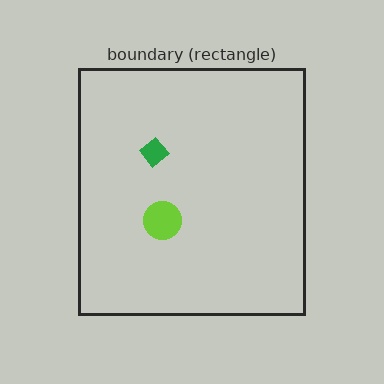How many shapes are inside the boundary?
2 inside, 0 outside.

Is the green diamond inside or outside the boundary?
Inside.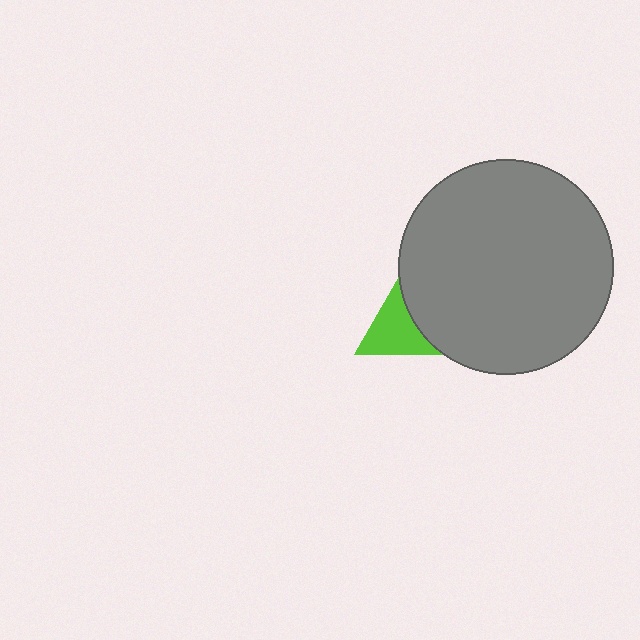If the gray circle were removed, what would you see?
You would see the complete lime triangle.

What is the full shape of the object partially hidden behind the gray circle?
The partially hidden object is a lime triangle.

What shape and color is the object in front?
The object in front is a gray circle.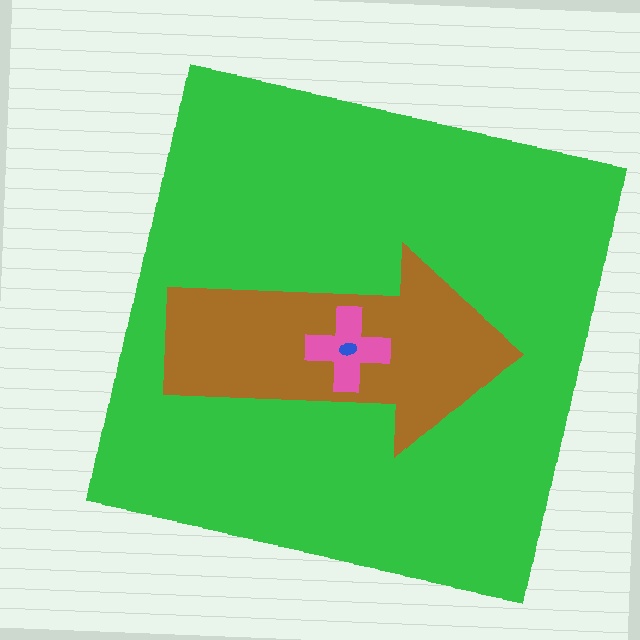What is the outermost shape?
The green square.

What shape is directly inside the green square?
The brown arrow.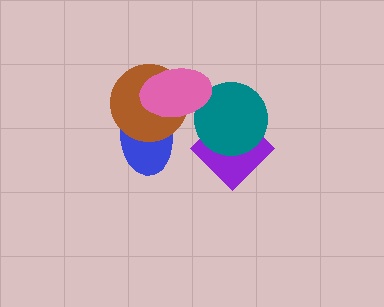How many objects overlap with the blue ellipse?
2 objects overlap with the blue ellipse.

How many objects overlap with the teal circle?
2 objects overlap with the teal circle.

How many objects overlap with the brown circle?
2 objects overlap with the brown circle.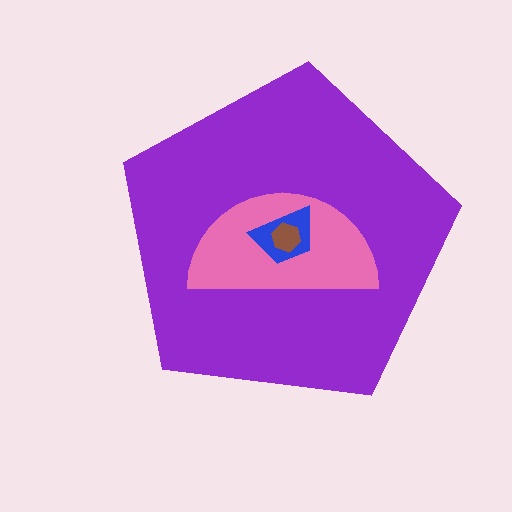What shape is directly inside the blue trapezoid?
The brown hexagon.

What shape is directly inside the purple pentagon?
The pink semicircle.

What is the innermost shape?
The brown hexagon.